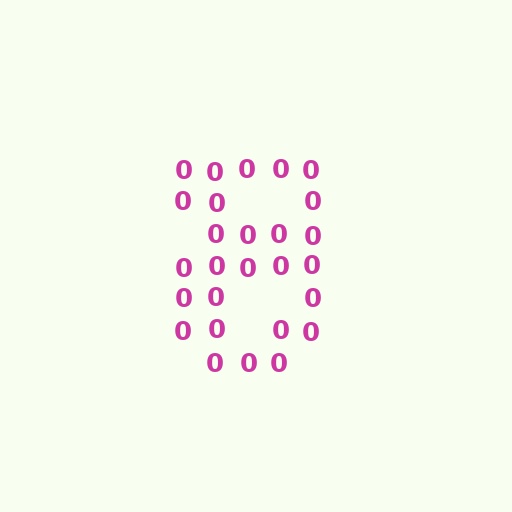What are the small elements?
The small elements are digit 0's.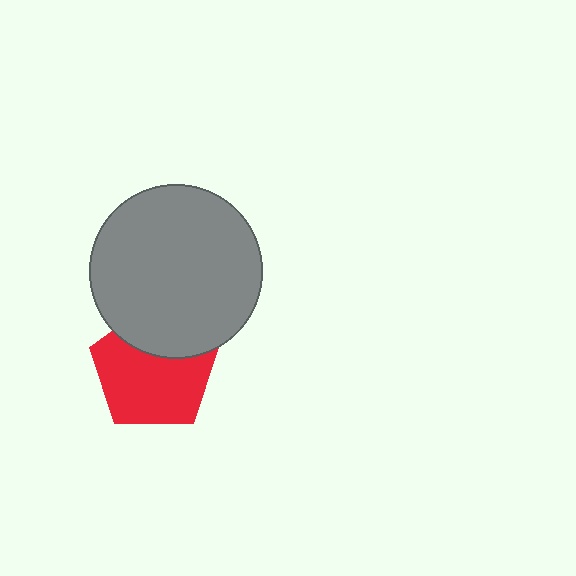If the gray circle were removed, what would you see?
You would see the complete red pentagon.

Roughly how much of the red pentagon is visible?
Most of it is visible (roughly 69%).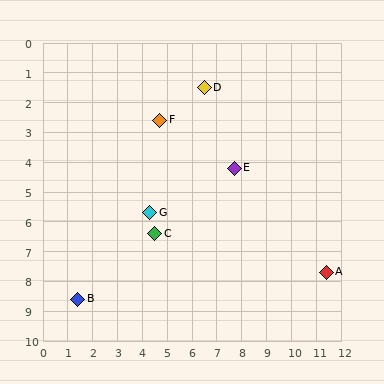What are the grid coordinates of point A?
Point A is at approximately (11.4, 7.7).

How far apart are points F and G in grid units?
Points F and G are about 3.1 grid units apart.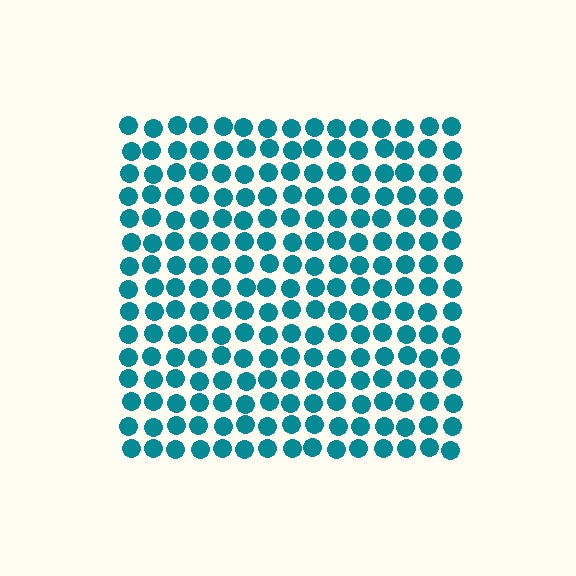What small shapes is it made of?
It is made of small circles.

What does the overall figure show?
The overall figure shows a square.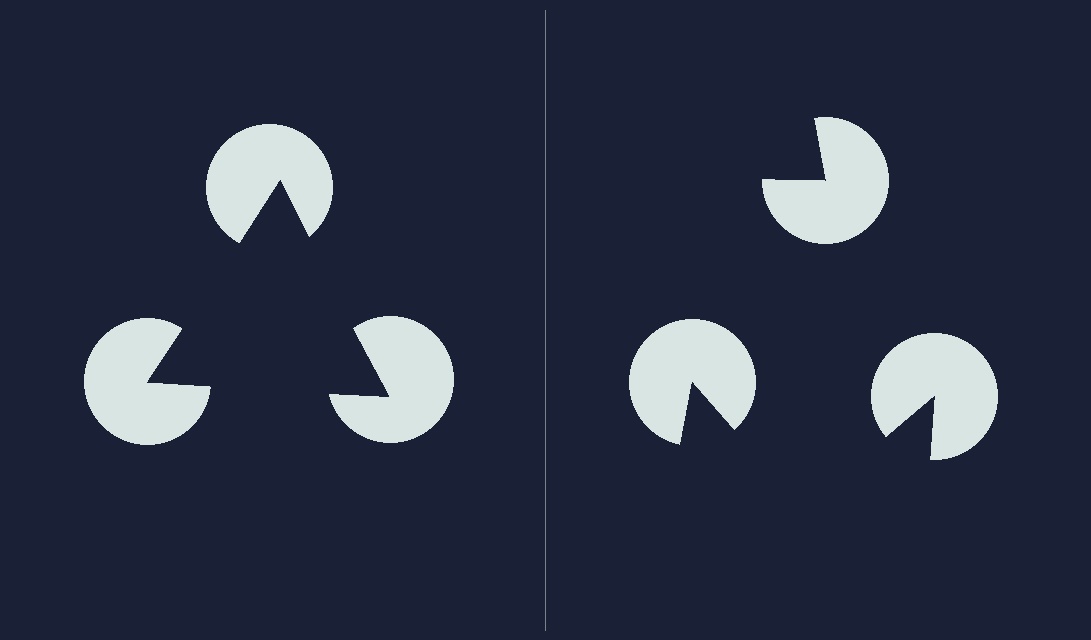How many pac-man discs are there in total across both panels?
6 — 3 on each side.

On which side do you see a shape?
An illusory triangle appears on the left side. On the right side the wedge cuts are rotated, so no coherent shape forms.